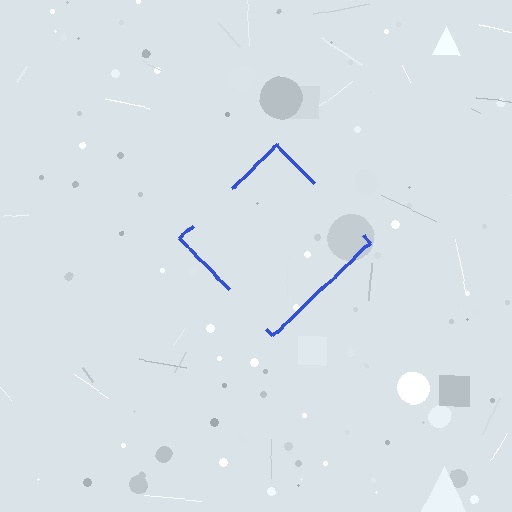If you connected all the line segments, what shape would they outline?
They would outline a diamond.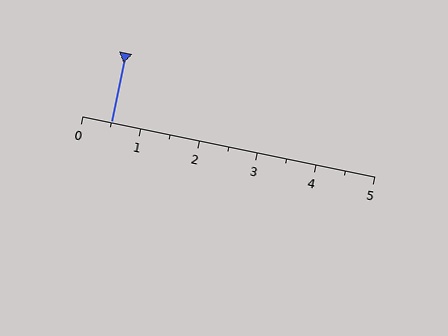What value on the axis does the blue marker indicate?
The marker indicates approximately 0.5.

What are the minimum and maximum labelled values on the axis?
The axis runs from 0 to 5.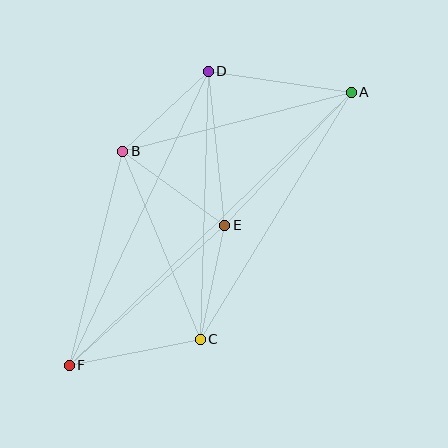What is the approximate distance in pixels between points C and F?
The distance between C and F is approximately 134 pixels.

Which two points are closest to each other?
Points C and E are closest to each other.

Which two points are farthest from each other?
Points A and F are farthest from each other.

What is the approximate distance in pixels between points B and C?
The distance between B and C is approximately 203 pixels.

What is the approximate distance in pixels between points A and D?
The distance between A and D is approximately 144 pixels.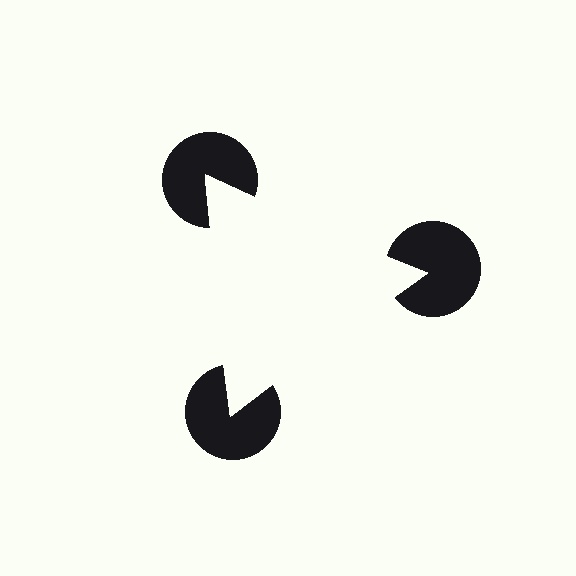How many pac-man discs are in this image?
There are 3 — one at each vertex of the illusory triangle.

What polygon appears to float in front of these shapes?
An illusory triangle — its edges are inferred from the aligned wedge cuts in the pac-man discs, not physically drawn.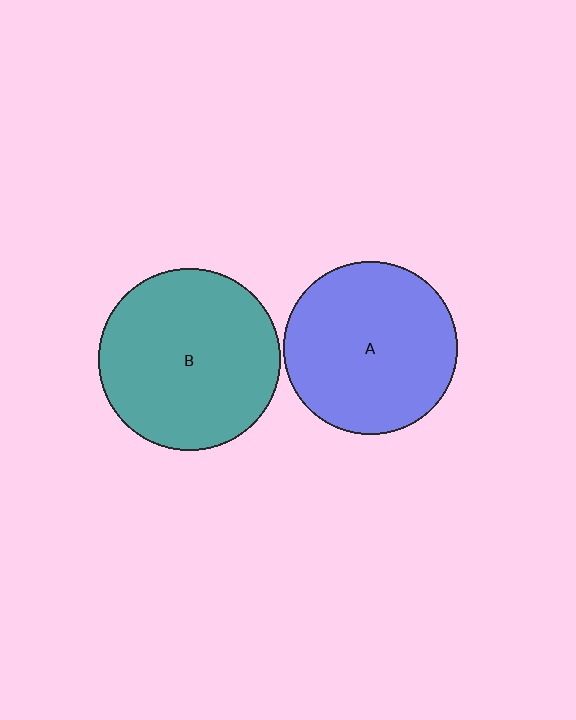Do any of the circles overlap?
No, none of the circles overlap.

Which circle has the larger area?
Circle B (teal).